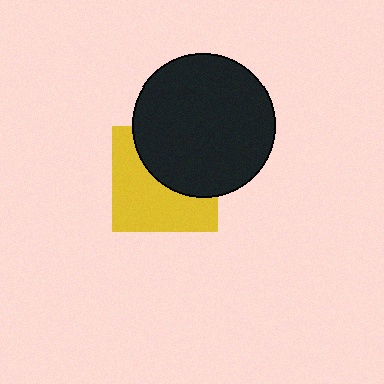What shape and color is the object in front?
The object in front is a black circle.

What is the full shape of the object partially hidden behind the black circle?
The partially hidden object is a yellow square.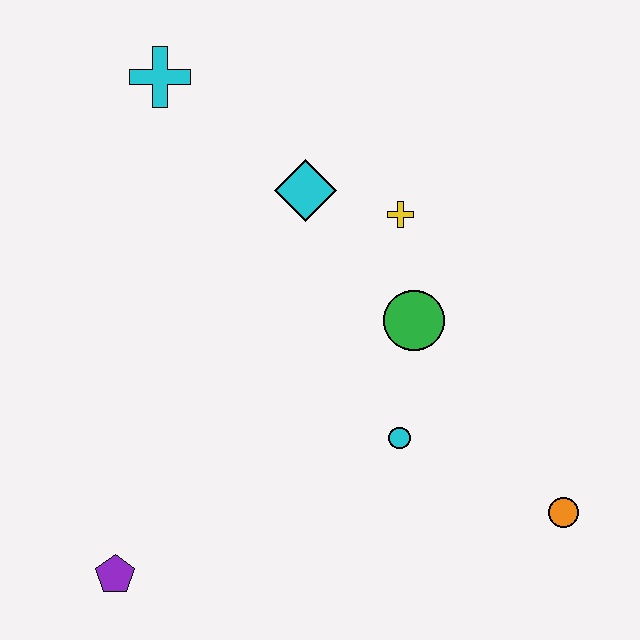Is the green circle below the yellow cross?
Yes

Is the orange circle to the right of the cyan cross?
Yes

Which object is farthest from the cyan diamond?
The purple pentagon is farthest from the cyan diamond.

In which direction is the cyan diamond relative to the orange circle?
The cyan diamond is above the orange circle.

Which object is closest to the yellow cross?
The cyan diamond is closest to the yellow cross.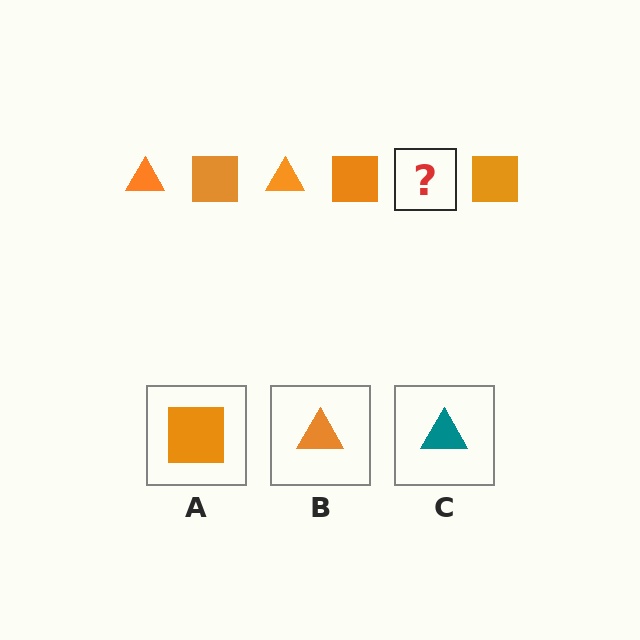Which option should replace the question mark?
Option B.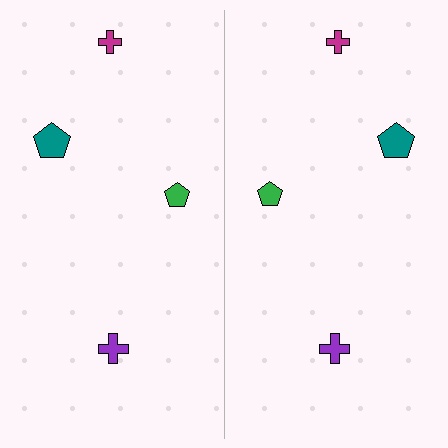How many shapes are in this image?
There are 8 shapes in this image.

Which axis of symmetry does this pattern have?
The pattern has a vertical axis of symmetry running through the center of the image.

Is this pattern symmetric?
Yes, this pattern has bilateral (reflection) symmetry.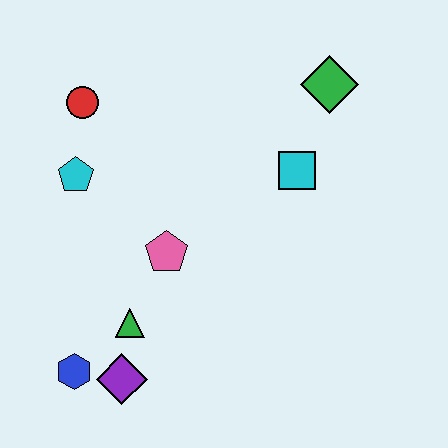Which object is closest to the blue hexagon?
The purple diamond is closest to the blue hexagon.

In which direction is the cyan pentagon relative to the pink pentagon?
The cyan pentagon is to the left of the pink pentagon.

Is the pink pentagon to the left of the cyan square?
Yes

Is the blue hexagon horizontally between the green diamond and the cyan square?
No